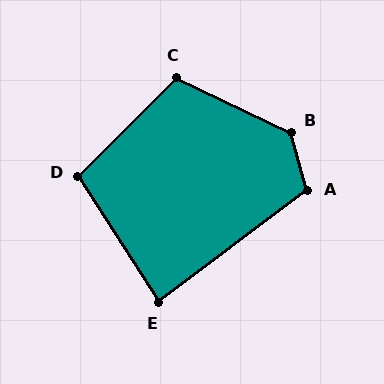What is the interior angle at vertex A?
Approximately 111 degrees (obtuse).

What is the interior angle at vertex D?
Approximately 102 degrees (obtuse).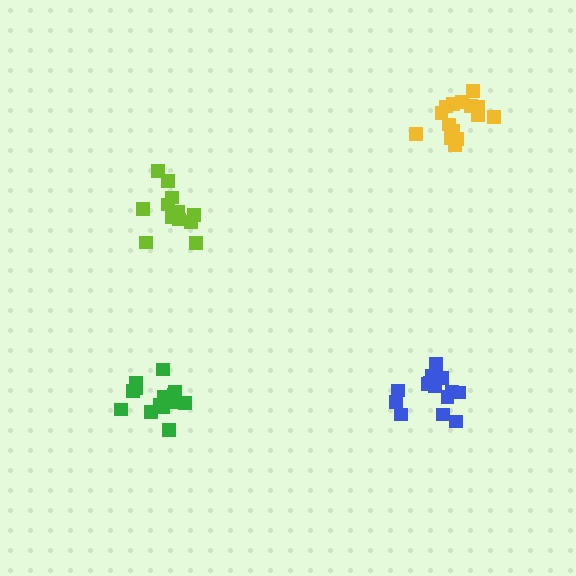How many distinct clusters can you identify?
There are 4 distinct clusters.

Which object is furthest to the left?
The green cluster is leftmost.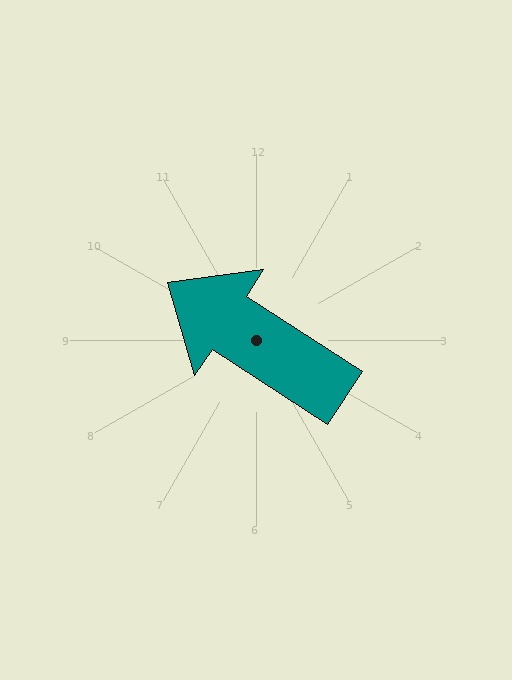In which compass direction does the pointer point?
Northwest.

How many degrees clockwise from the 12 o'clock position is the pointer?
Approximately 303 degrees.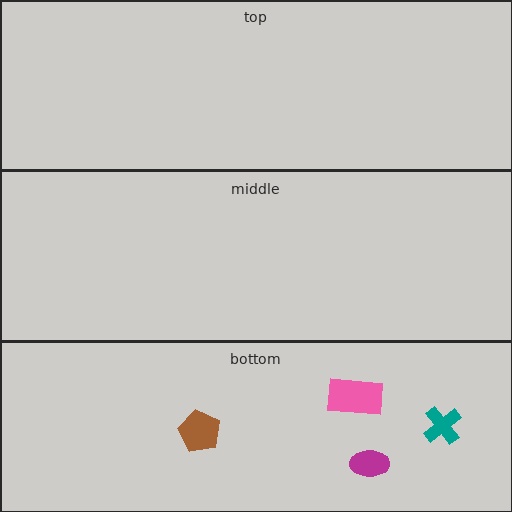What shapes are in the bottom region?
The brown pentagon, the teal cross, the magenta ellipse, the pink rectangle.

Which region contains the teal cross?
The bottom region.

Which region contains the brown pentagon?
The bottom region.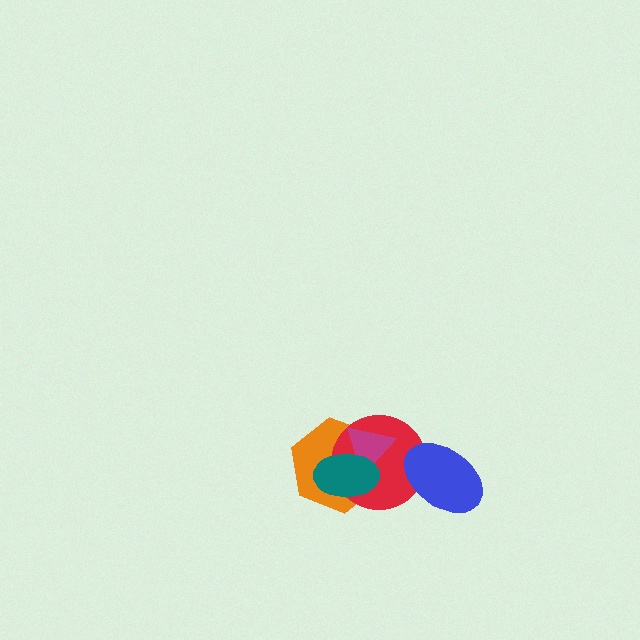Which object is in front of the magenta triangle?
The teal ellipse is in front of the magenta triangle.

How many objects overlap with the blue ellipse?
1 object overlaps with the blue ellipse.